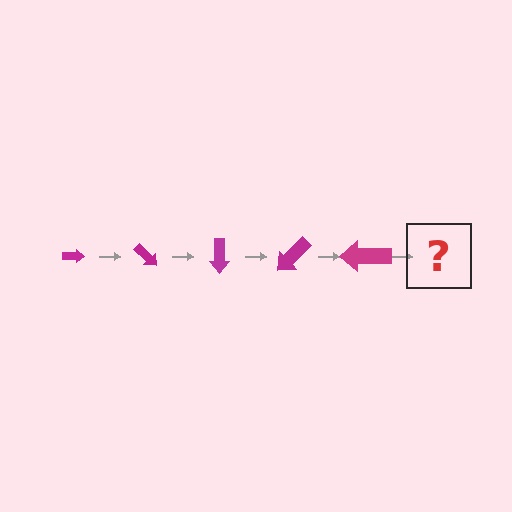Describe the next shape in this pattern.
It should be an arrow, larger than the previous one and rotated 225 degrees from the start.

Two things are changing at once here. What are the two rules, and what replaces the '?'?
The two rules are that the arrow grows larger each step and it rotates 45 degrees each step. The '?' should be an arrow, larger than the previous one and rotated 225 degrees from the start.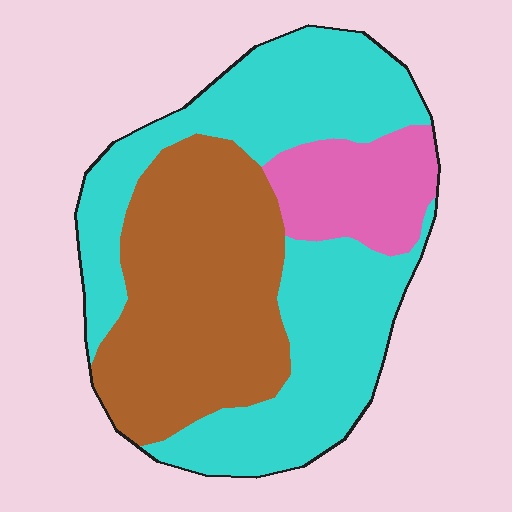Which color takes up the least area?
Pink, at roughly 15%.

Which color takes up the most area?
Cyan, at roughly 50%.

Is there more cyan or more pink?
Cyan.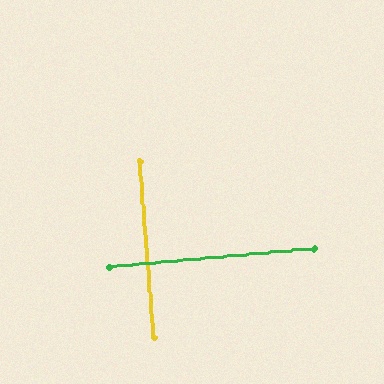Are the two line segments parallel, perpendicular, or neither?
Perpendicular — they meet at approximately 89°.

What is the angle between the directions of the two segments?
Approximately 89 degrees.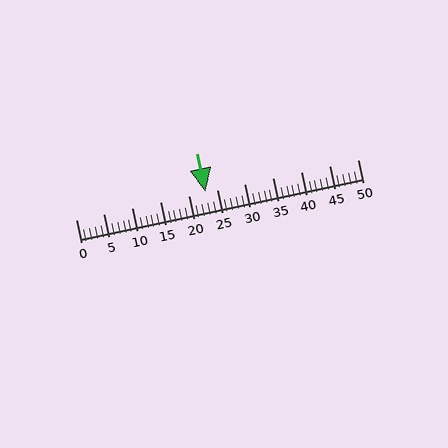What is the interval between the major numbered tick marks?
The major tick marks are spaced 5 units apart.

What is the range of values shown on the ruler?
The ruler shows values from 0 to 50.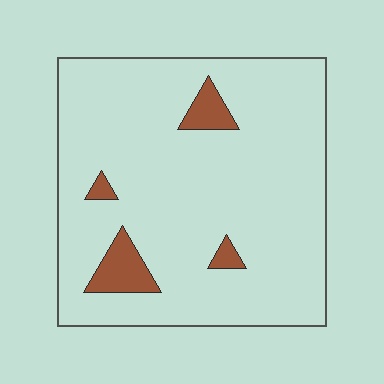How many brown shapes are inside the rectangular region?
4.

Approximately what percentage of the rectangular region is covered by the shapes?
Approximately 10%.